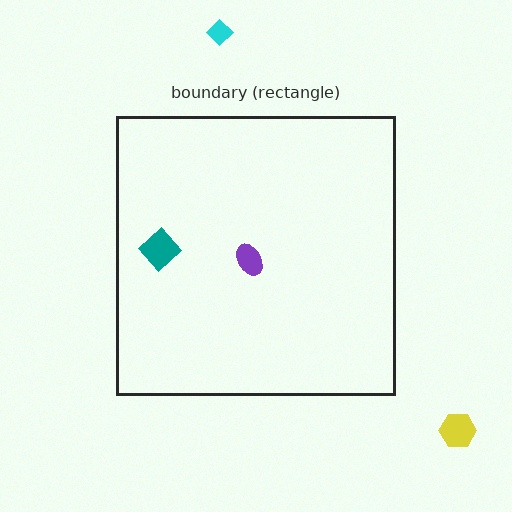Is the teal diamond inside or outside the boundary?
Inside.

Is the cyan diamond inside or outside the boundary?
Outside.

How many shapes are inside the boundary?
2 inside, 2 outside.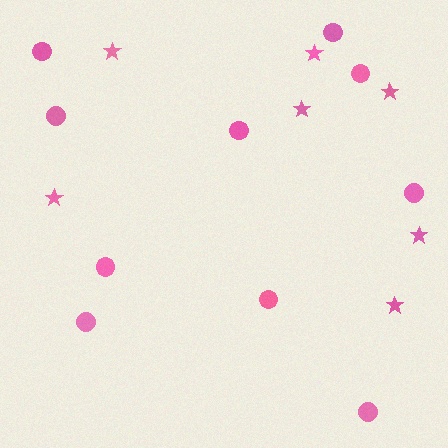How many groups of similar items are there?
There are 2 groups: one group of stars (7) and one group of circles (10).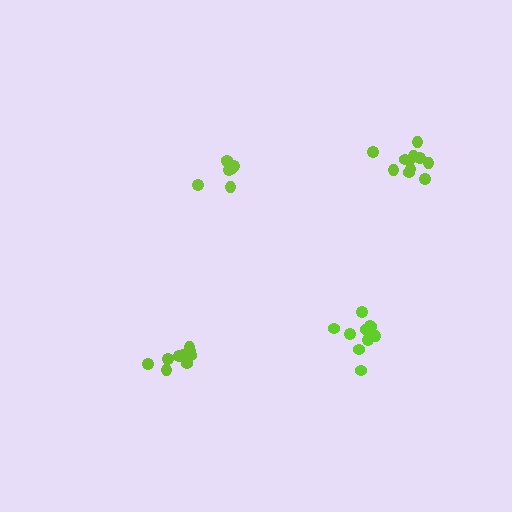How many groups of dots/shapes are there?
There are 4 groups.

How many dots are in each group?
Group 1: 11 dots, Group 2: 9 dots, Group 3: 11 dots, Group 4: 11 dots (42 total).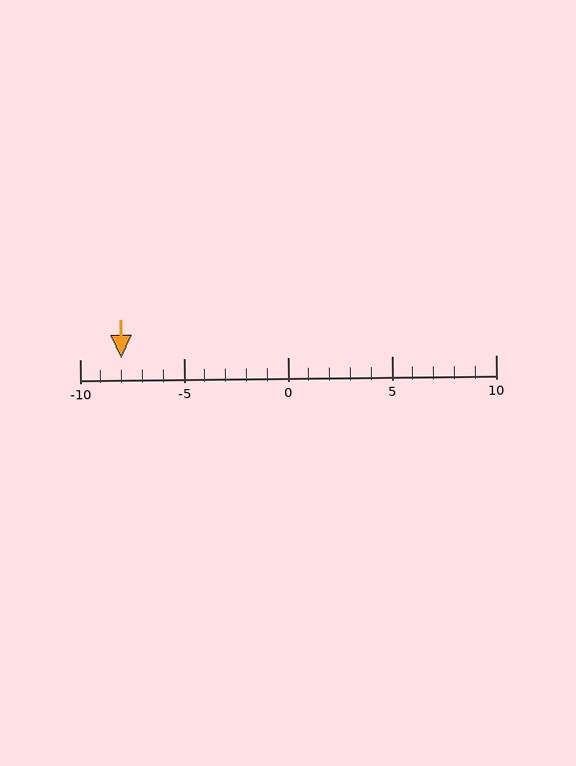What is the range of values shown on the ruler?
The ruler shows values from -10 to 10.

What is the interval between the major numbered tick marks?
The major tick marks are spaced 5 units apart.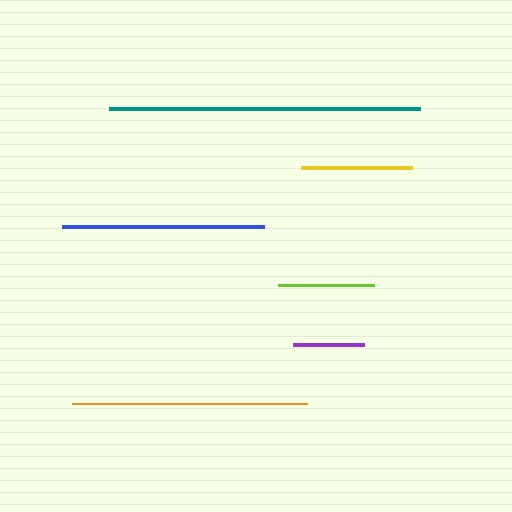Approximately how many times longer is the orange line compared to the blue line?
The orange line is approximately 1.2 times the length of the blue line.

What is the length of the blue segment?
The blue segment is approximately 202 pixels long.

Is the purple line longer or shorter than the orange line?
The orange line is longer than the purple line.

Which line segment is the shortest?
The purple line is the shortest at approximately 71 pixels.